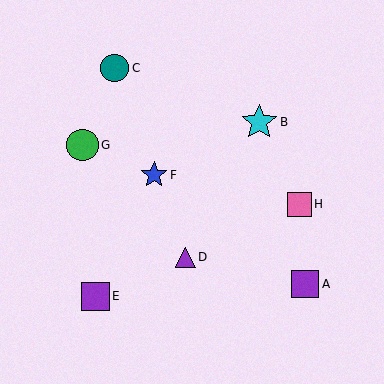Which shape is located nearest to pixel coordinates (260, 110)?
The cyan star (labeled B) at (259, 122) is nearest to that location.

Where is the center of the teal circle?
The center of the teal circle is at (115, 68).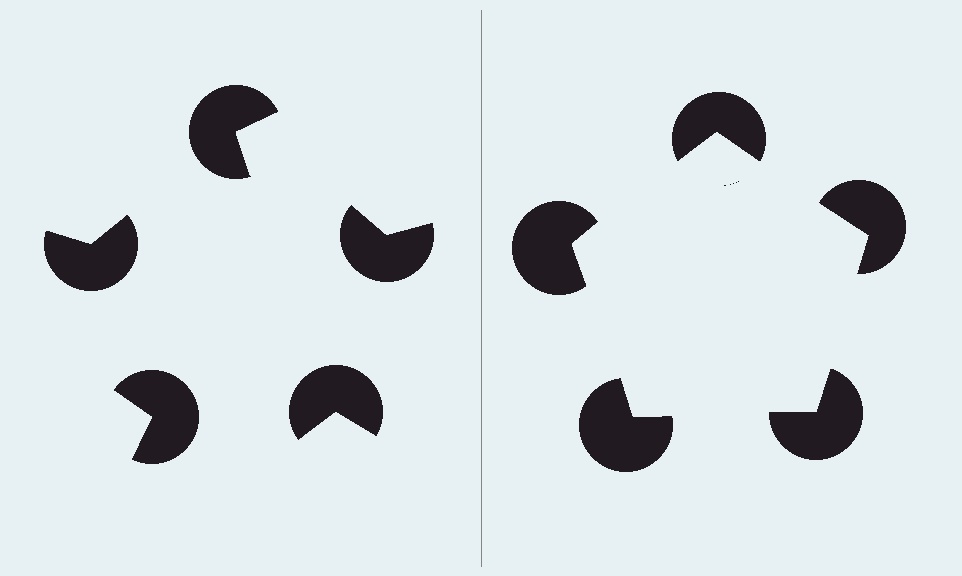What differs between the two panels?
The pac-man discs are positioned identically on both sides; only the wedge orientations differ. On the right they align to a pentagon; on the left they are misaligned.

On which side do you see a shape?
An illusory pentagon appears on the right side. On the left side the wedge cuts are rotated, so no coherent shape forms.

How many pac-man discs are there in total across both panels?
10 — 5 on each side.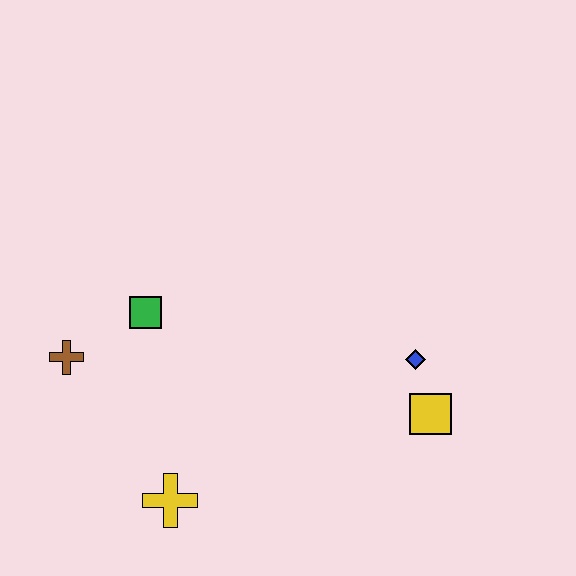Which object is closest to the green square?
The brown cross is closest to the green square.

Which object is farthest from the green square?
The yellow square is farthest from the green square.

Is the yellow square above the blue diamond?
No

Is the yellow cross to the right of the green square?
Yes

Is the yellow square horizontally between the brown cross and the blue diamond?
No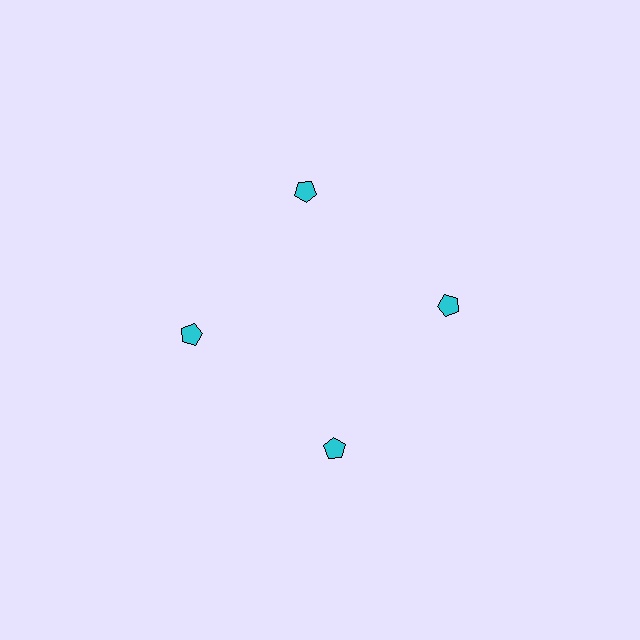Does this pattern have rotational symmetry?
Yes, this pattern has 4-fold rotational symmetry. It looks the same after rotating 90 degrees around the center.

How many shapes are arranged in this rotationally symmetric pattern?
There are 4 shapes, arranged in 4 groups of 1.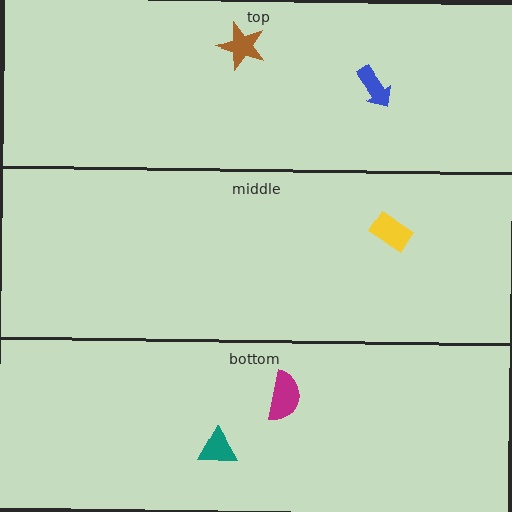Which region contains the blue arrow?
The top region.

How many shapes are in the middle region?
1.